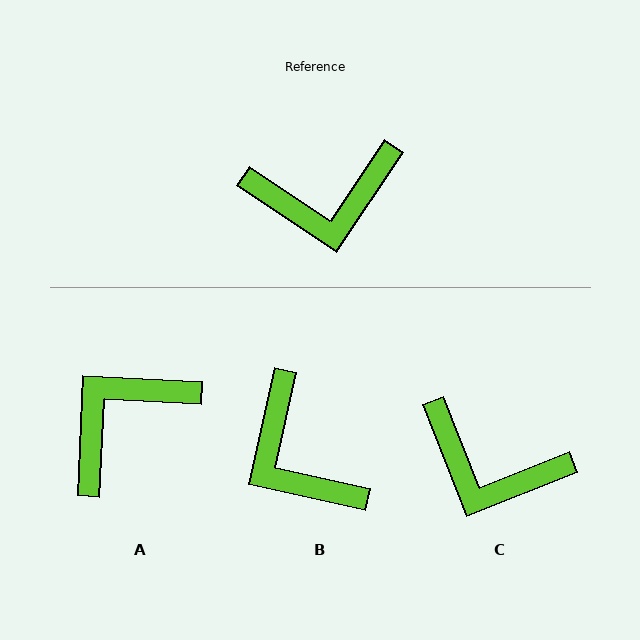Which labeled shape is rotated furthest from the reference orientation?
A, about 149 degrees away.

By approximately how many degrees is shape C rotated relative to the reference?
Approximately 35 degrees clockwise.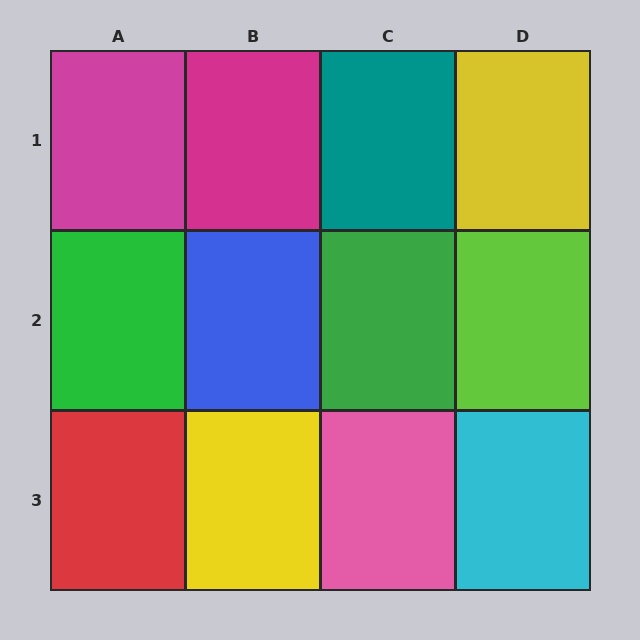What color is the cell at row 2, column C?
Green.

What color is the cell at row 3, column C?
Pink.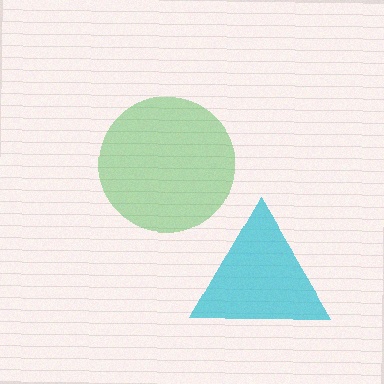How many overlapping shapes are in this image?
There are 2 overlapping shapes in the image.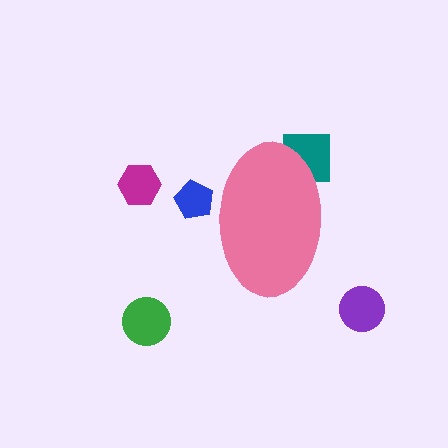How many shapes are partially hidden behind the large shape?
2 shapes are partially hidden.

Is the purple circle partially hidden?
No, the purple circle is fully visible.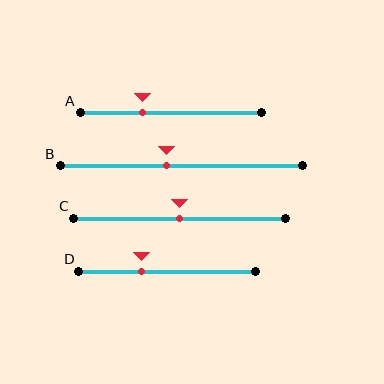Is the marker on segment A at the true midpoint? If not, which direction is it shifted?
No, the marker on segment A is shifted to the left by about 16% of the segment length.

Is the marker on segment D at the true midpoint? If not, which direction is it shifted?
No, the marker on segment D is shifted to the left by about 15% of the segment length.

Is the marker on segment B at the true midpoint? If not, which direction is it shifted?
No, the marker on segment B is shifted to the left by about 6% of the segment length.